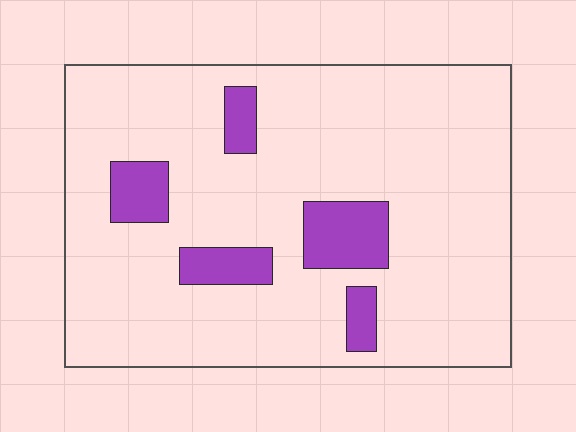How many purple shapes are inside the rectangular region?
5.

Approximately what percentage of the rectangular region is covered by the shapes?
Approximately 15%.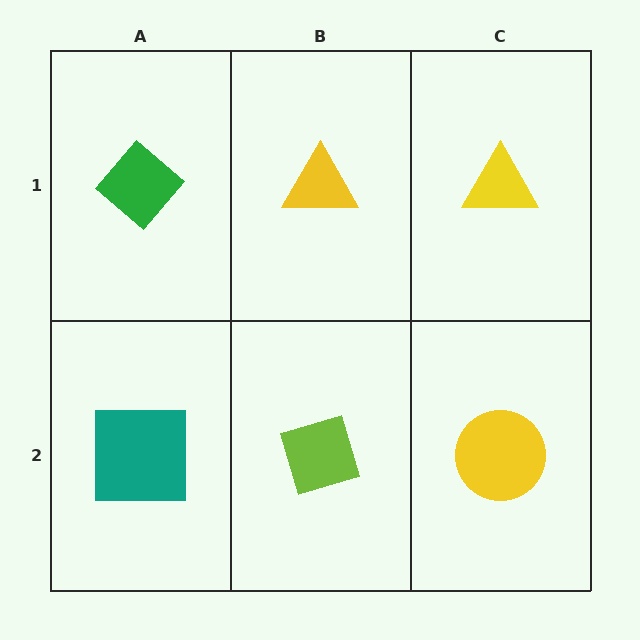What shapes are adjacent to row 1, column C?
A yellow circle (row 2, column C), a yellow triangle (row 1, column B).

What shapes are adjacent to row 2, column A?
A green diamond (row 1, column A), a lime diamond (row 2, column B).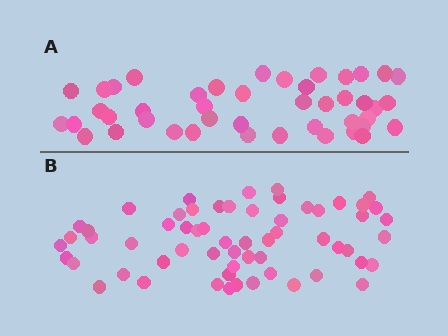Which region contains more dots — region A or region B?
Region B (the bottom region) has more dots.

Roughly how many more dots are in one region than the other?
Region B has approximately 15 more dots than region A.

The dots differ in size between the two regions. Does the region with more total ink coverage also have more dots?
No. Region A has more total ink coverage because its dots are larger, but region B actually contains more individual dots. Total area can be misleading — the number of items is what matters here.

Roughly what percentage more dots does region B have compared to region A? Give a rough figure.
About 35% more.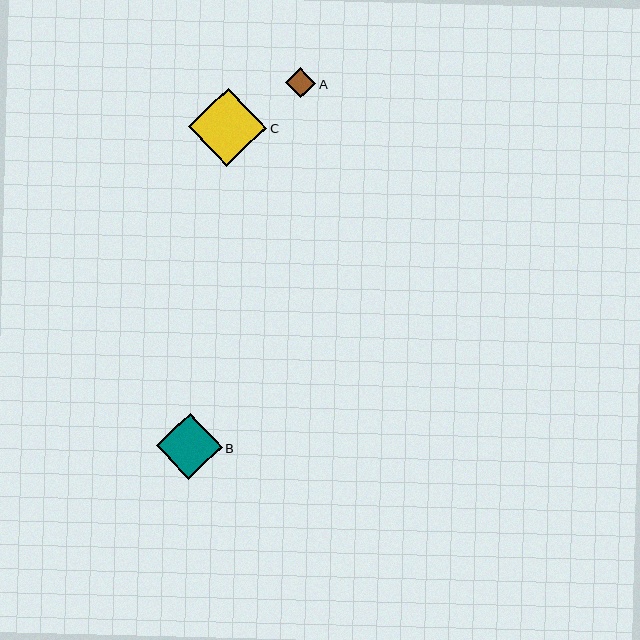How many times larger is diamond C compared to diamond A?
Diamond C is approximately 2.6 times the size of diamond A.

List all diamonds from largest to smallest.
From largest to smallest: C, B, A.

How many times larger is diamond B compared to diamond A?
Diamond B is approximately 2.2 times the size of diamond A.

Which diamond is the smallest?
Diamond A is the smallest with a size of approximately 30 pixels.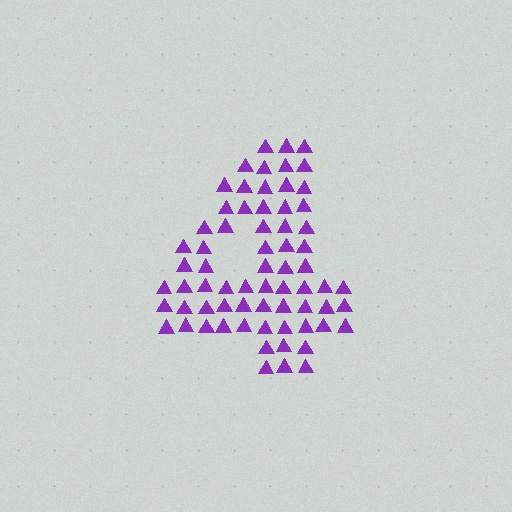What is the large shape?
The large shape is the digit 4.